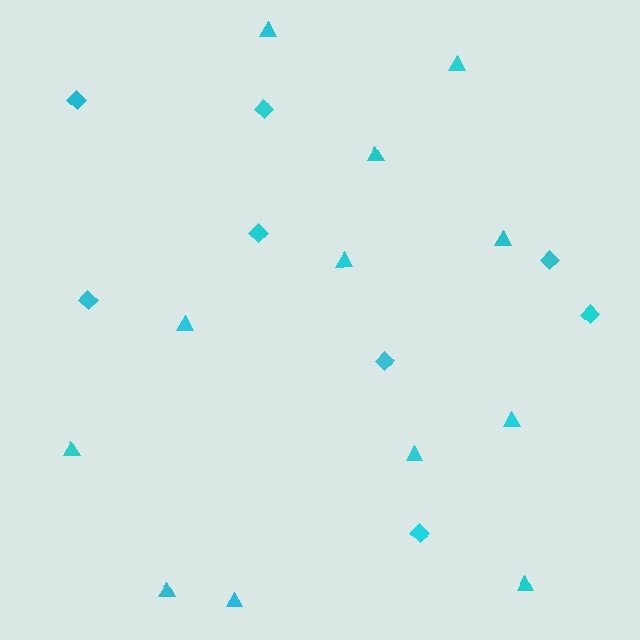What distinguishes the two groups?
There are 2 groups: one group of diamonds (8) and one group of triangles (12).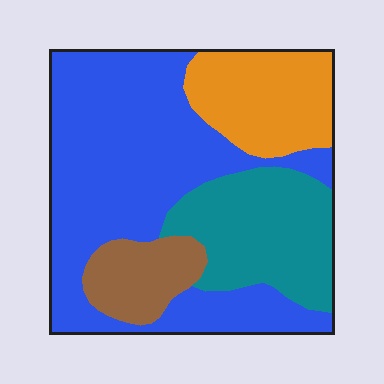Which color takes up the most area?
Blue, at roughly 50%.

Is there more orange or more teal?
Teal.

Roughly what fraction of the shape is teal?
Teal covers around 20% of the shape.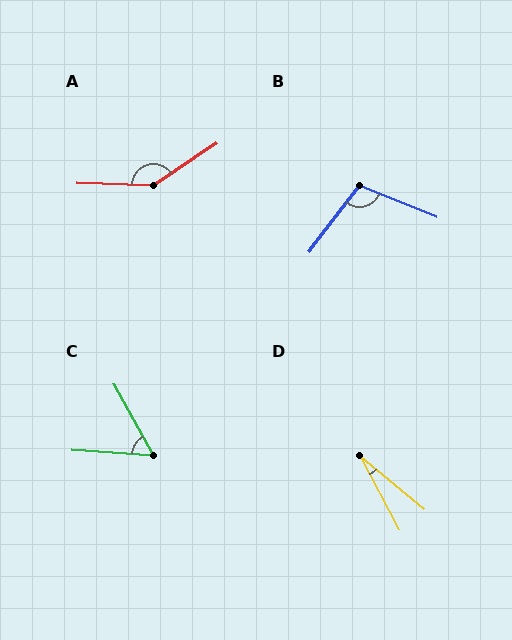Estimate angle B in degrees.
Approximately 105 degrees.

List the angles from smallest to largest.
D (22°), C (57°), B (105°), A (144°).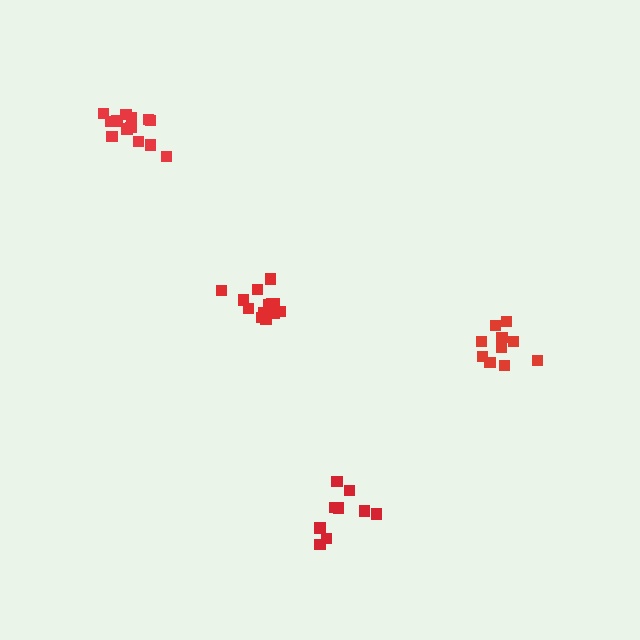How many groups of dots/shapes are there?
There are 4 groups.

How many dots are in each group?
Group 1: 14 dots, Group 2: 10 dots, Group 3: 9 dots, Group 4: 13 dots (46 total).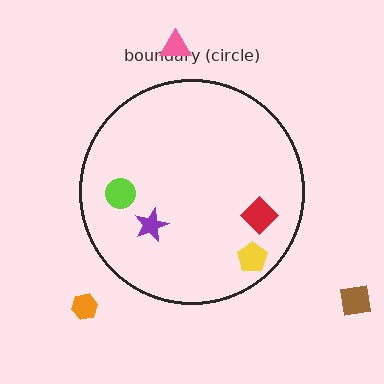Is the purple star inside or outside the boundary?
Inside.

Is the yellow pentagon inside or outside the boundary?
Inside.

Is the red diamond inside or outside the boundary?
Inside.